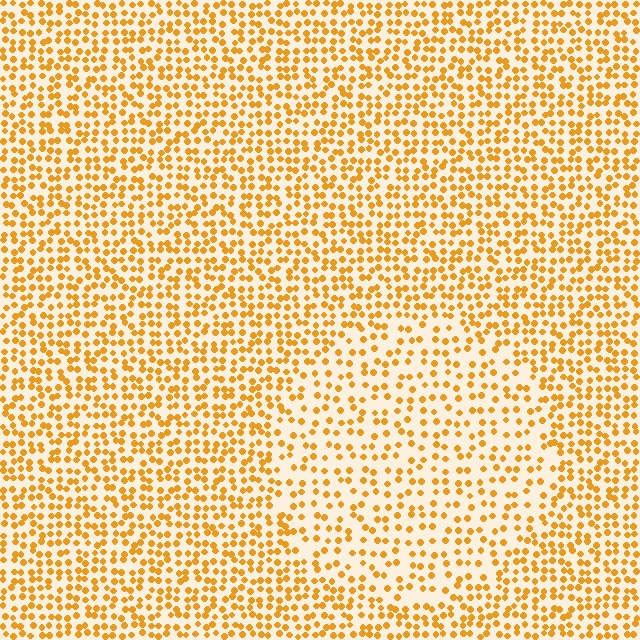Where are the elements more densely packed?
The elements are more densely packed outside the circle boundary.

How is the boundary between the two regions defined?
The boundary is defined by a change in element density (approximately 1.7x ratio). All elements are the same color, size, and shape.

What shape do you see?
I see a circle.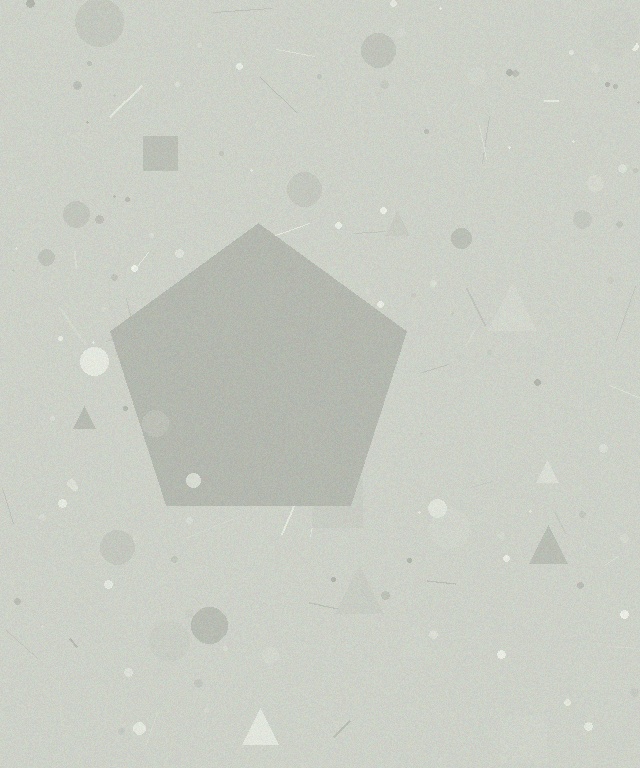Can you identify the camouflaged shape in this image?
The camouflaged shape is a pentagon.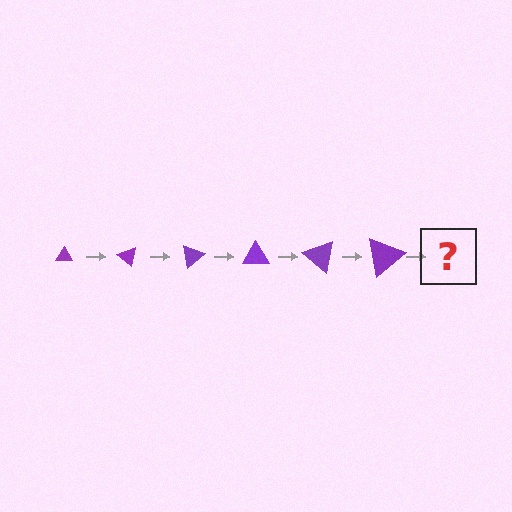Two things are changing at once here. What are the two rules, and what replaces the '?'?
The two rules are that the triangle grows larger each step and it rotates 40 degrees each step. The '?' should be a triangle, larger than the previous one and rotated 240 degrees from the start.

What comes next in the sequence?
The next element should be a triangle, larger than the previous one and rotated 240 degrees from the start.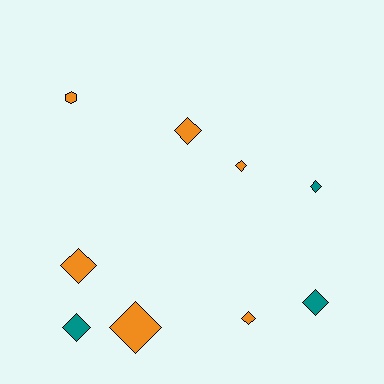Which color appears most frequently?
Orange, with 6 objects.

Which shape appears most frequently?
Diamond, with 8 objects.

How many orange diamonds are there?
There are 5 orange diamonds.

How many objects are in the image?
There are 9 objects.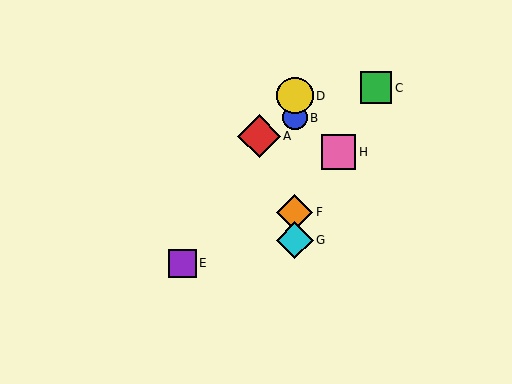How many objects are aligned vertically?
4 objects (B, D, F, G) are aligned vertically.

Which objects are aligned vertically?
Objects B, D, F, G are aligned vertically.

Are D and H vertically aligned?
No, D is at x≈295 and H is at x≈338.